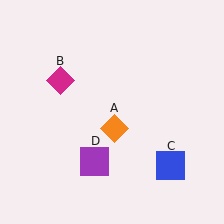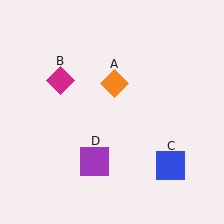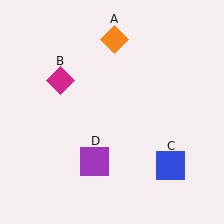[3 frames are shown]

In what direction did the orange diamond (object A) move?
The orange diamond (object A) moved up.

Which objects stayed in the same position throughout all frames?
Magenta diamond (object B) and blue square (object C) and purple square (object D) remained stationary.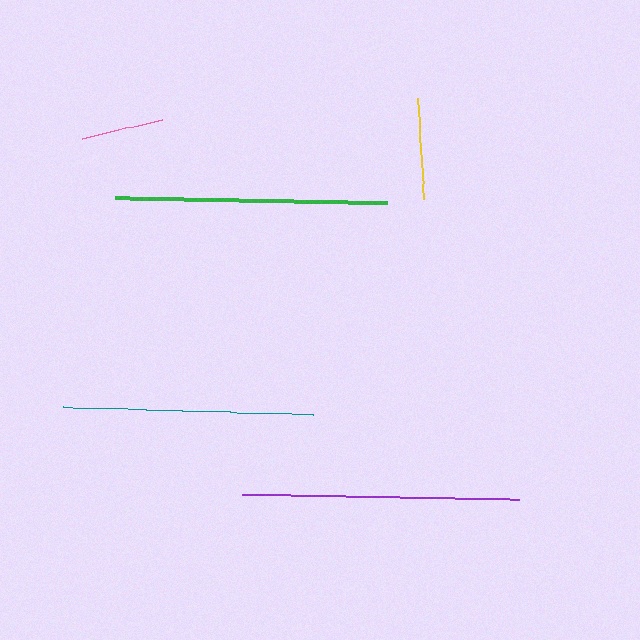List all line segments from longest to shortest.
From longest to shortest: purple, green, teal, yellow, pink.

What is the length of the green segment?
The green segment is approximately 272 pixels long.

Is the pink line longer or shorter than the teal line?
The teal line is longer than the pink line.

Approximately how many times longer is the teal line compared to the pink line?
The teal line is approximately 3.1 times the length of the pink line.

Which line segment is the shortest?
The pink line is the shortest at approximately 81 pixels.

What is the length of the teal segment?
The teal segment is approximately 251 pixels long.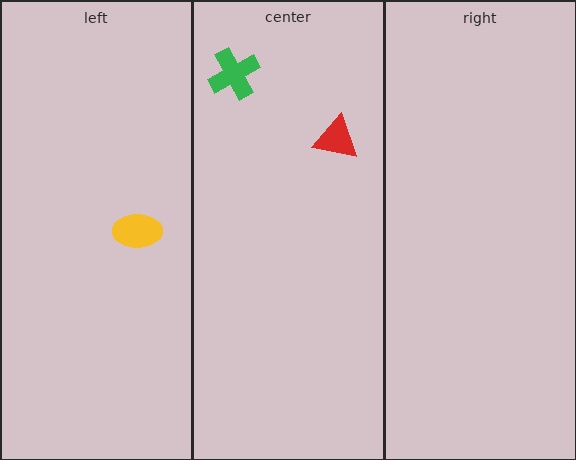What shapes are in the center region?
The green cross, the red triangle.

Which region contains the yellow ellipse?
The left region.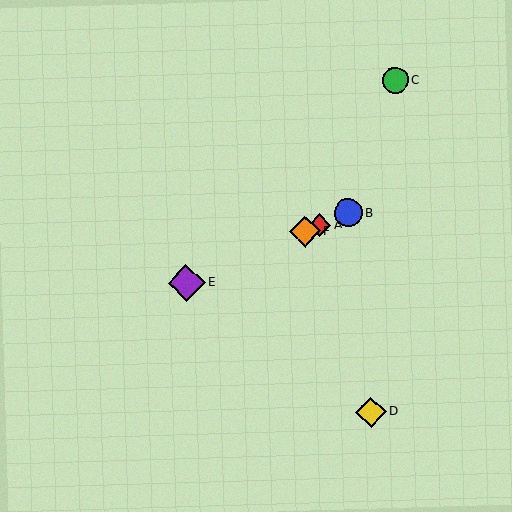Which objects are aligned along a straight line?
Objects A, B, E, F are aligned along a straight line.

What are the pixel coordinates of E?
Object E is at (186, 283).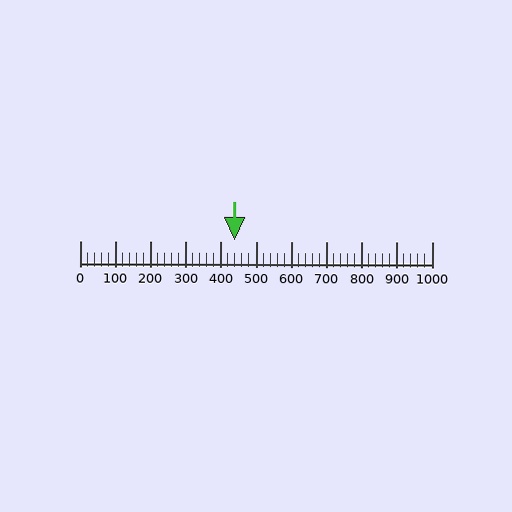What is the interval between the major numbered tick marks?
The major tick marks are spaced 100 units apart.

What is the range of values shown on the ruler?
The ruler shows values from 0 to 1000.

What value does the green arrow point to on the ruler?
The green arrow points to approximately 440.